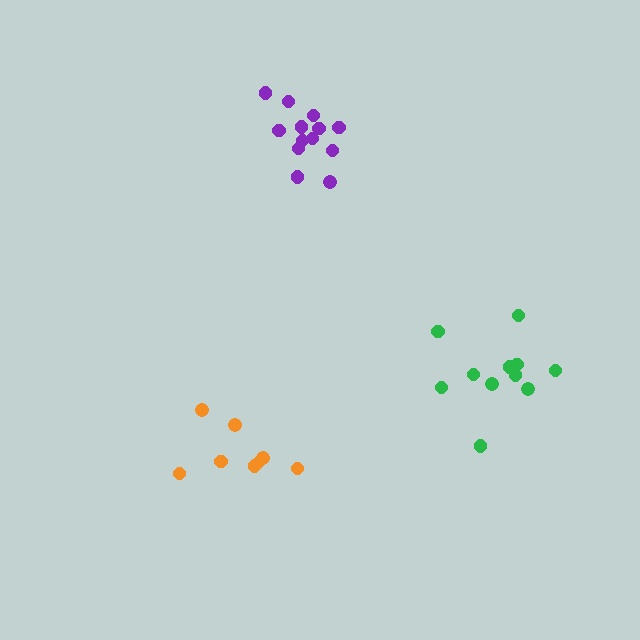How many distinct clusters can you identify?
There are 3 distinct clusters.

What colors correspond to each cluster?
The clusters are colored: green, purple, orange.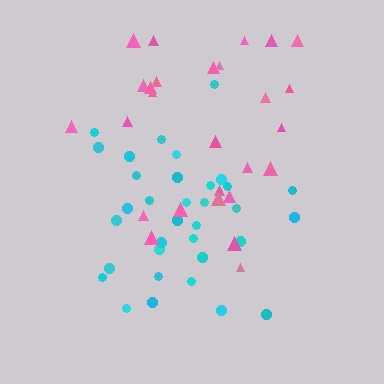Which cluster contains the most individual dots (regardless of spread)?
Cyan (34).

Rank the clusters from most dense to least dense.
cyan, pink.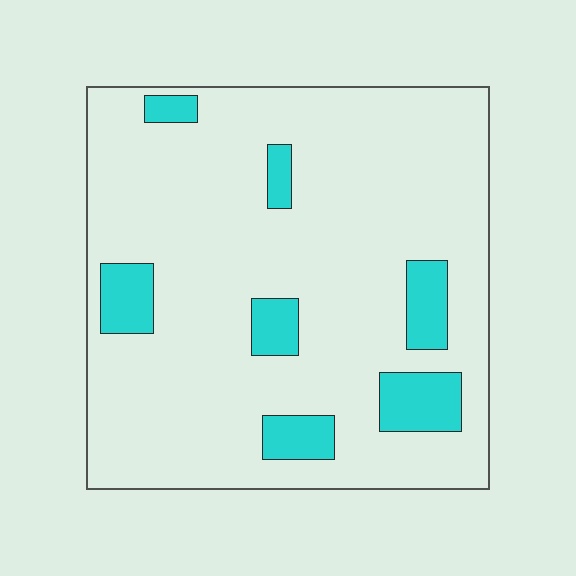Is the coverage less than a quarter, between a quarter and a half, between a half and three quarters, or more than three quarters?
Less than a quarter.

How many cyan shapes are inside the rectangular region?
7.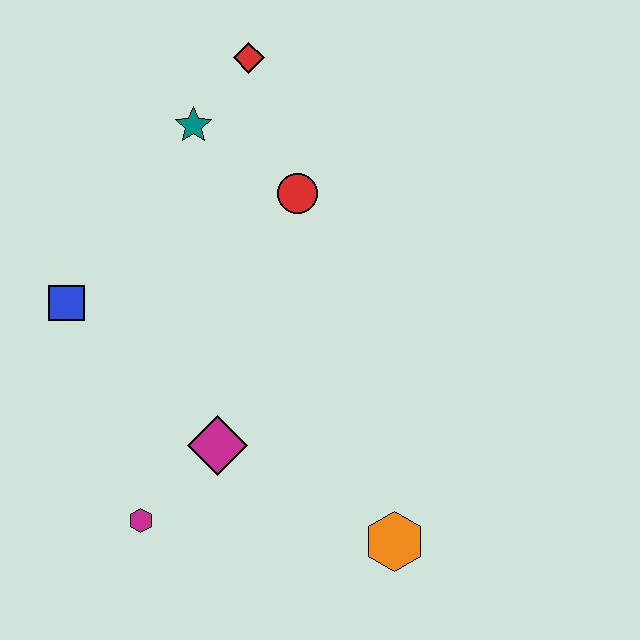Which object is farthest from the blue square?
The orange hexagon is farthest from the blue square.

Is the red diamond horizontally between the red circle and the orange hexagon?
No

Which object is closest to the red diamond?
The teal star is closest to the red diamond.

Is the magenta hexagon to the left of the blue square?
No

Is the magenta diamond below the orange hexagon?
No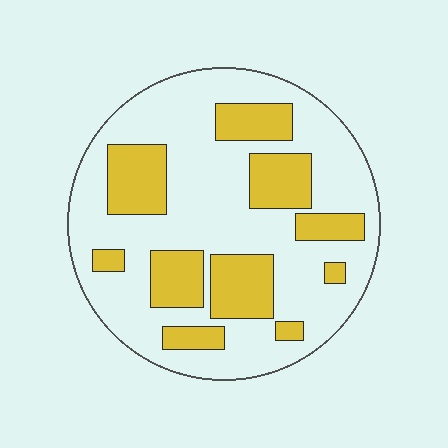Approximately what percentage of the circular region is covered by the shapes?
Approximately 30%.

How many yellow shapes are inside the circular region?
10.